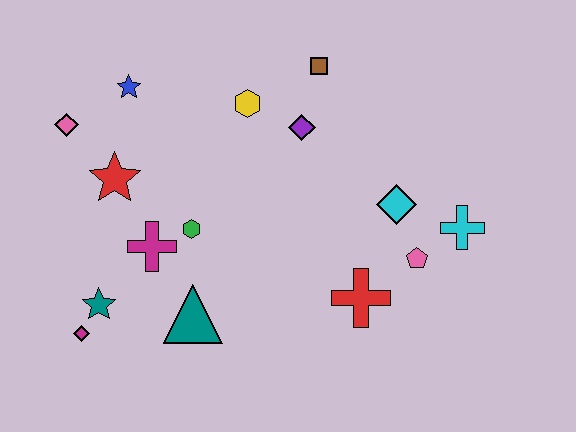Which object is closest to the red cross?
The pink pentagon is closest to the red cross.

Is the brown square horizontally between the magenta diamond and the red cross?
Yes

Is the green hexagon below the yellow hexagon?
Yes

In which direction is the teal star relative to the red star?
The teal star is below the red star.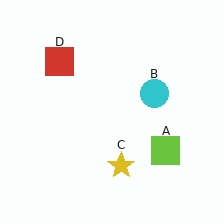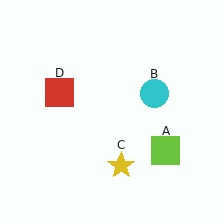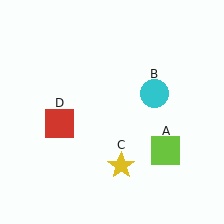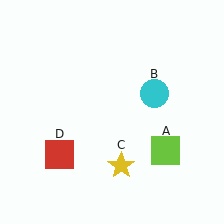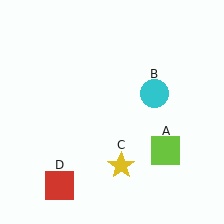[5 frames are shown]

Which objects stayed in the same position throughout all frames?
Lime square (object A) and cyan circle (object B) and yellow star (object C) remained stationary.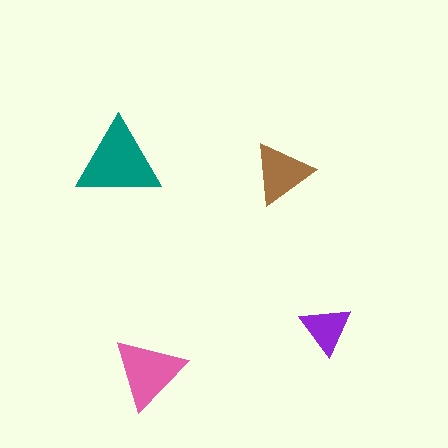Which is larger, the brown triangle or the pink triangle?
The pink one.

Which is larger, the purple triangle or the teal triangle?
The teal one.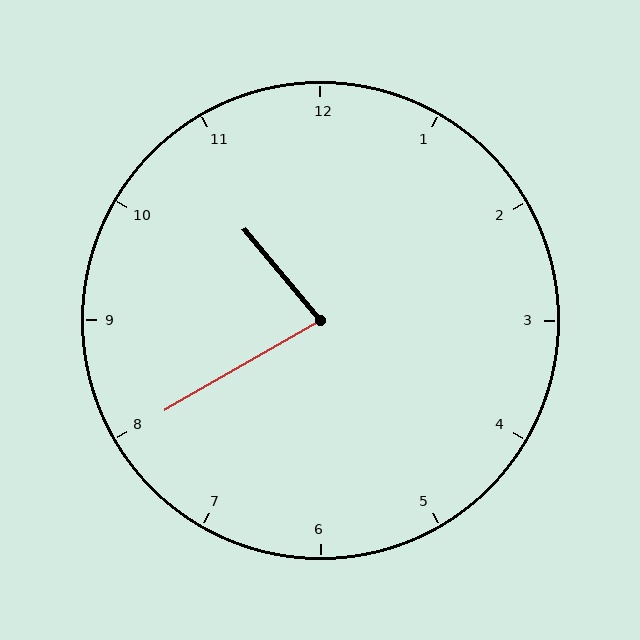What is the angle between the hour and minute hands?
Approximately 80 degrees.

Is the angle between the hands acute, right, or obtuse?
It is acute.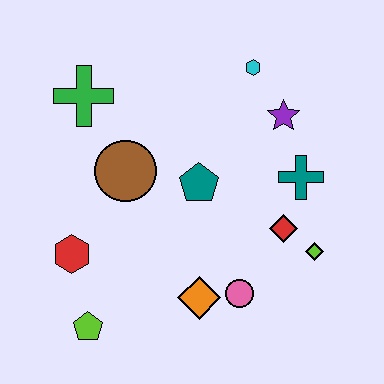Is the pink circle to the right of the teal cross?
No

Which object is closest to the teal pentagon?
The brown circle is closest to the teal pentagon.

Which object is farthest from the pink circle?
The green cross is farthest from the pink circle.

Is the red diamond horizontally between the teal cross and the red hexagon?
Yes